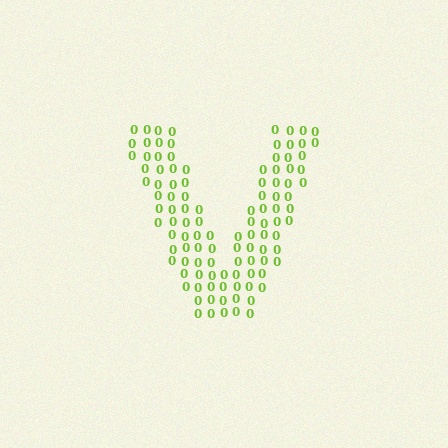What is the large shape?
The large shape is the letter V.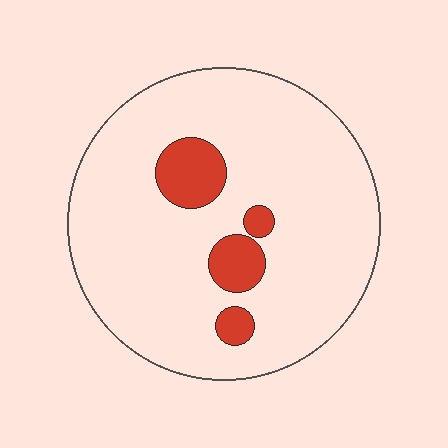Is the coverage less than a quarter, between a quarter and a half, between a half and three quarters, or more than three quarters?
Less than a quarter.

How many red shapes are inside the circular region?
4.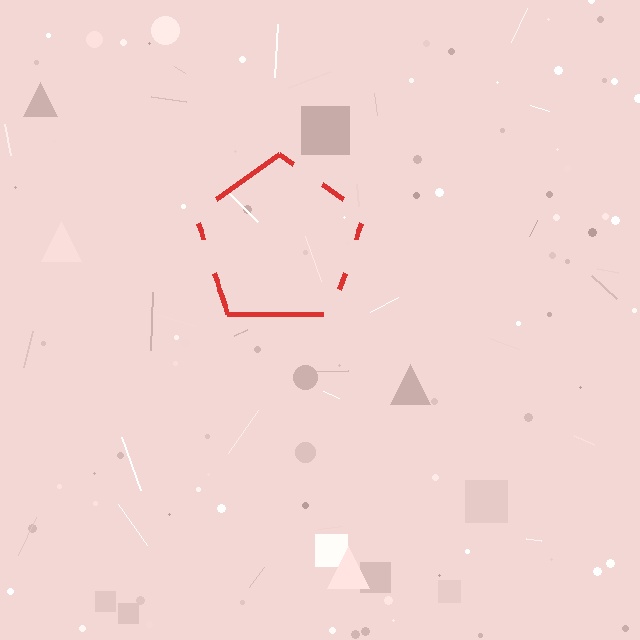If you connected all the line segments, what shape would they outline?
They would outline a pentagon.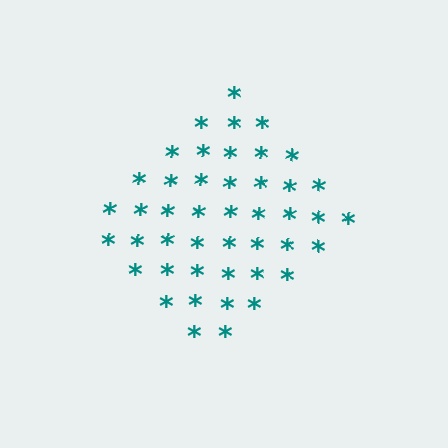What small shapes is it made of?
It is made of small asterisks.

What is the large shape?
The large shape is a diamond.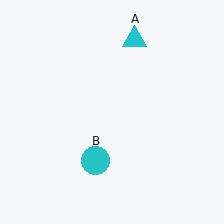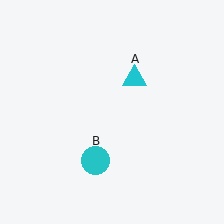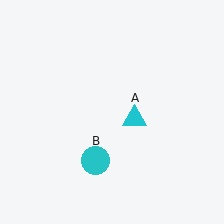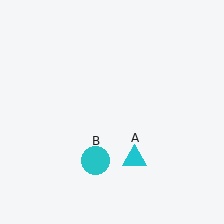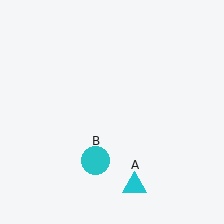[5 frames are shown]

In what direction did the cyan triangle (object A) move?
The cyan triangle (object A) moved down.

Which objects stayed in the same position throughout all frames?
Cyan circle (object B) remained stationary.